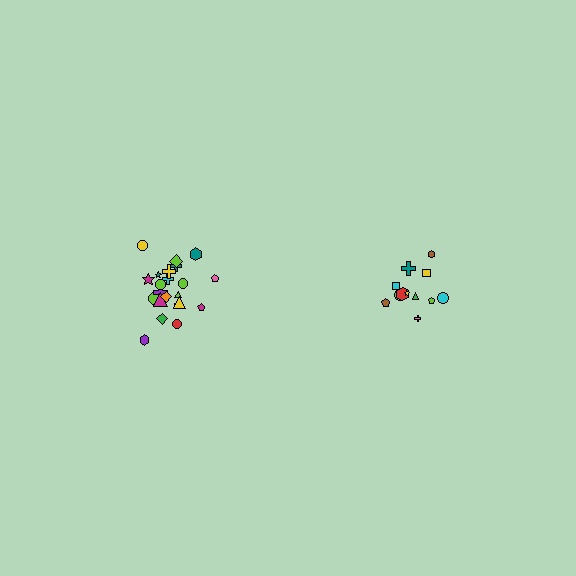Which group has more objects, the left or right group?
The left group.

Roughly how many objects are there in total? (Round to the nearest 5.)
Roughly 35 objects in total.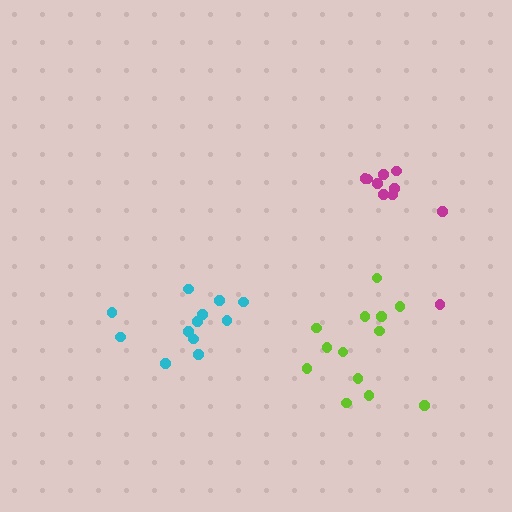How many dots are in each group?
Group 1: 12 dots, Group 2: 10 dots, Group 3: 13 dots (35 total).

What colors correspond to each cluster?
The clusters are colored: cyan, magenta, lime.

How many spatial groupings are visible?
There are 3 spatial groupings.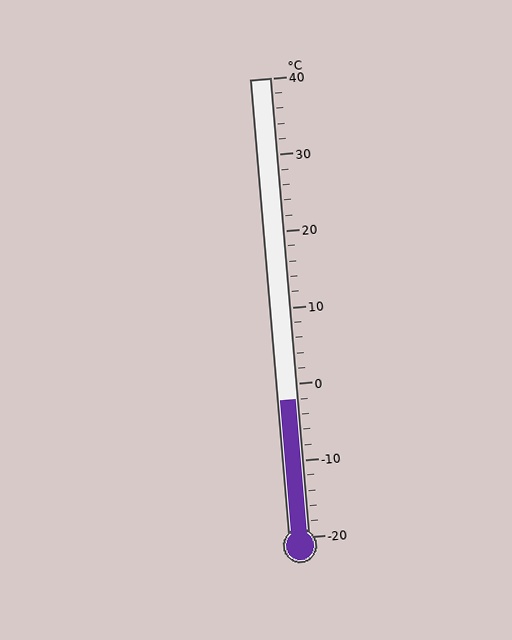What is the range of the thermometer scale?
The thermometer scale ranges from -20°C to 40°C.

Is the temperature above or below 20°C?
The temperature is below 20°C.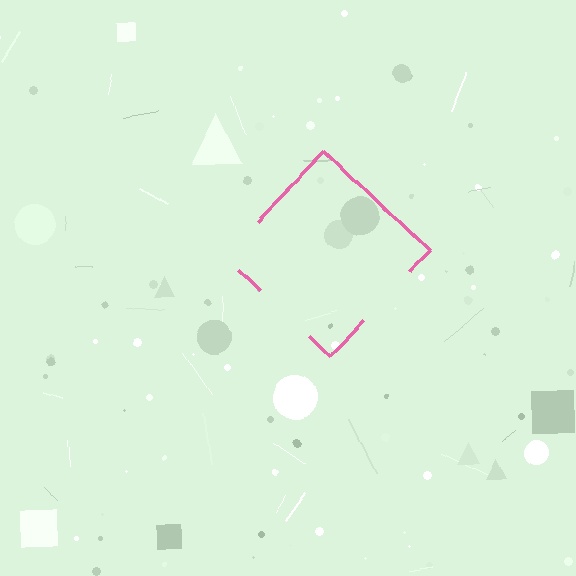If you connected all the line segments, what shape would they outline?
They would outline a diamond.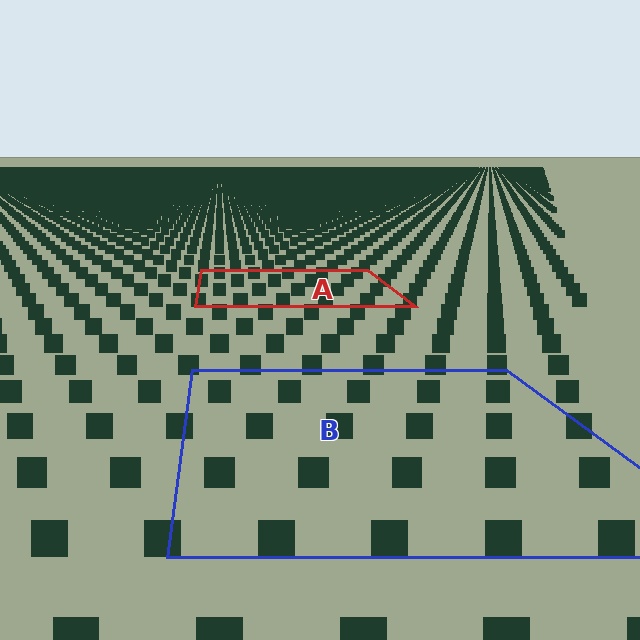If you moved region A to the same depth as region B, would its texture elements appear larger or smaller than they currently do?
They would appear larger. At a closer depth, the same texture elements are projected at a bigger on-screen size.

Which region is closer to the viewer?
Region B is closer. The texture elements there are larger and more spread out.